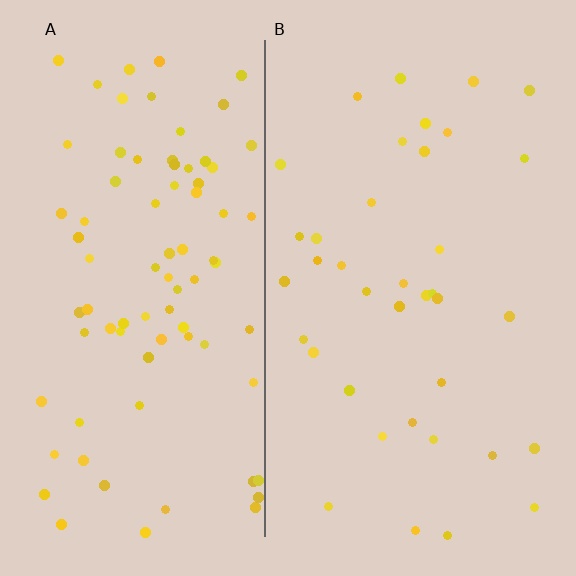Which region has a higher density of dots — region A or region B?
A (the left).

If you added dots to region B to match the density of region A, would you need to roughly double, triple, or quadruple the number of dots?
Approximately double.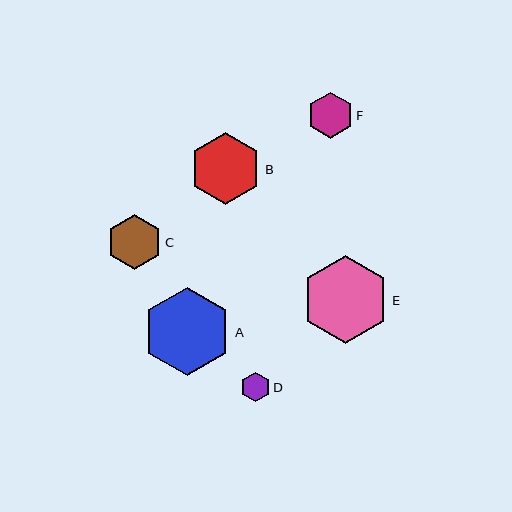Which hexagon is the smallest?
Hexagon D is the smallest with a size of approximately 29 pixels.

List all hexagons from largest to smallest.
From largest to smallest: A, E, B, C, F, D.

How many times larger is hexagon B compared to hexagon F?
Hexagon B is approximately 1.6 times the size of hexagon F.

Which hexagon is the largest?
Hexagon A is the largest with a size of approximately 89 pixels.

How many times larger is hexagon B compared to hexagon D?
Hexagon B is approximately 2.5 times the size of hexagon D.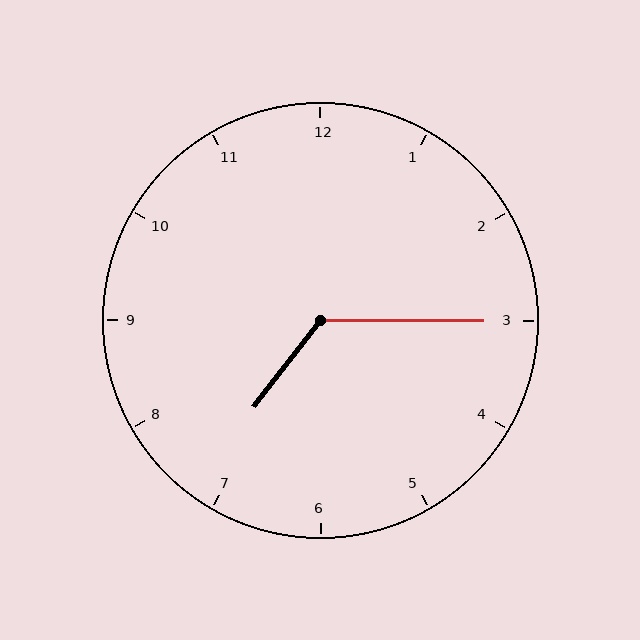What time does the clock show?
7:15.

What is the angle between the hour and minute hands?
Approximately 128 degrees.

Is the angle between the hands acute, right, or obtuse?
It is obtuse.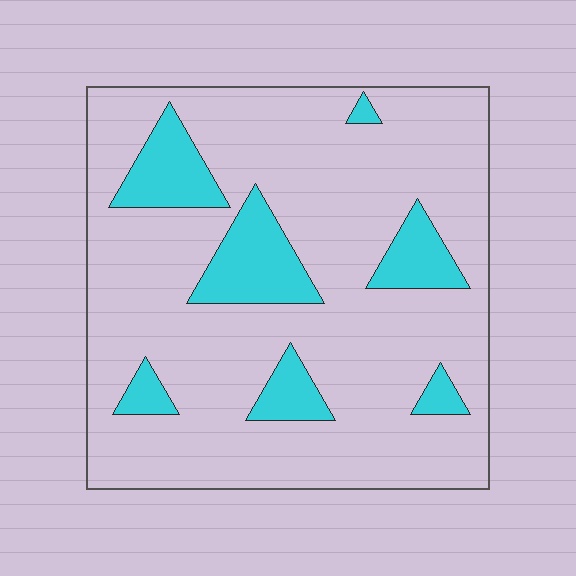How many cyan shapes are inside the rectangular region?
7.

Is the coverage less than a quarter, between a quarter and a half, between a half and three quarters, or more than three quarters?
Less than a quarter.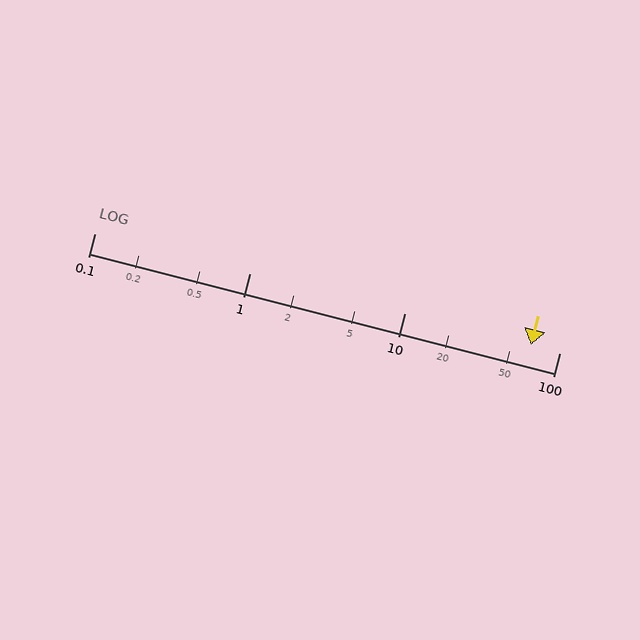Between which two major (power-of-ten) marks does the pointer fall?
The pointer is between 10 and 100.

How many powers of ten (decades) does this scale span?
The scale spans 3 decades, from 0.1 to 100.